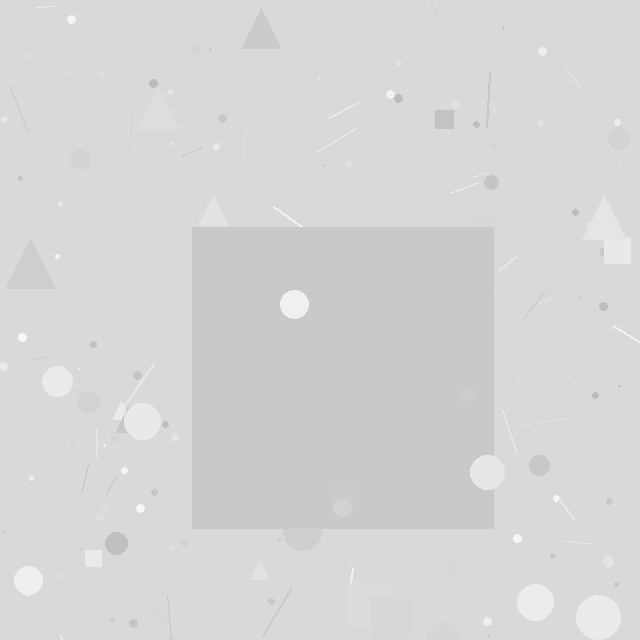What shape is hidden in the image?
A square is hidden in the image.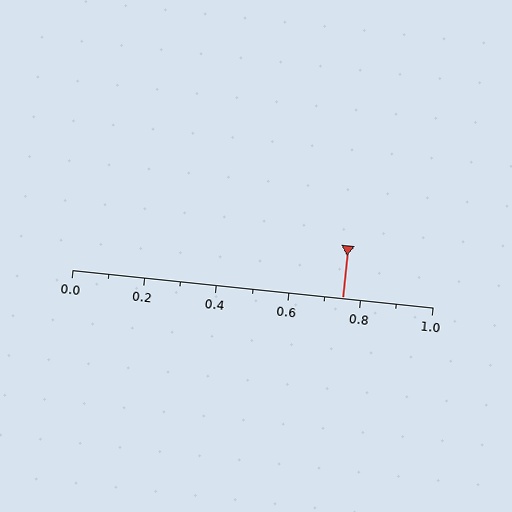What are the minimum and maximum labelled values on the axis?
The axis runs from 0.0 to 1.0.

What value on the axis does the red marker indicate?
The marker indicates approximately 0.75.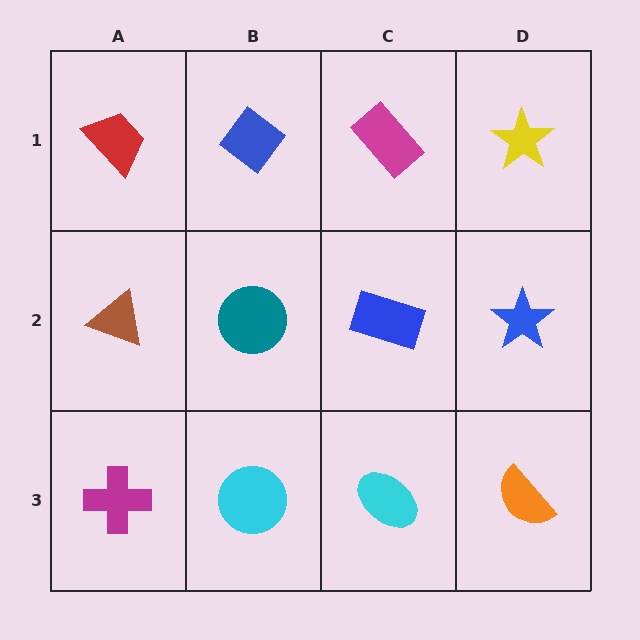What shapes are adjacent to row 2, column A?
A red trapezoid (row 1, column A), a magenta cross (row 3, column A), a teal circle (row 2, column B).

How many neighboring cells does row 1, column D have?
2.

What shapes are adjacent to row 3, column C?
A blue rectangle (row 2, column C), a cyan circle (row 3, column B), an orange semicircle (row 3, column D).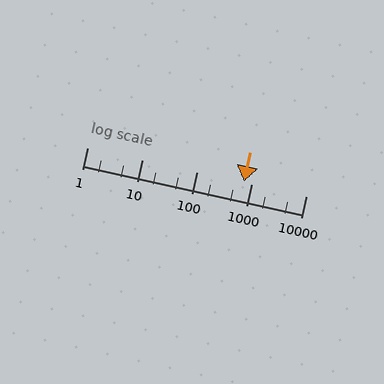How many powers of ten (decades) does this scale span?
The scale spans 4 decades, from 1 to 10000.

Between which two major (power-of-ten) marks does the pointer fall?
The pointer is between 100 and 1000.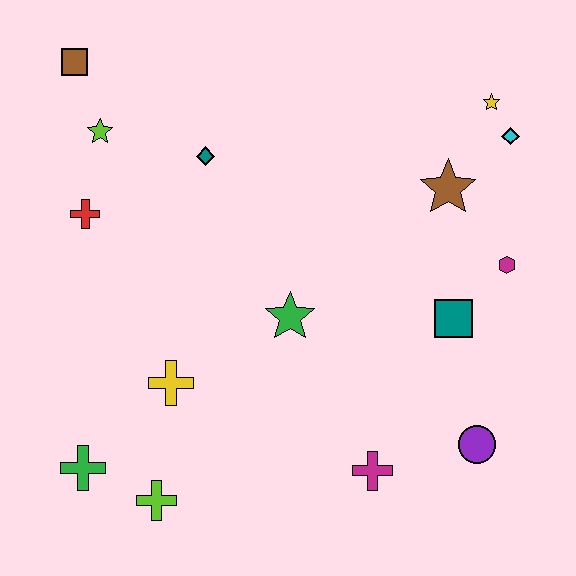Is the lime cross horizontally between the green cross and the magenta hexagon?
Yes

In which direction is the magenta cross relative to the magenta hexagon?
The magenta cross is below the magenta hexagon.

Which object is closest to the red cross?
The lime star is closest to the red cross.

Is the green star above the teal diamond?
No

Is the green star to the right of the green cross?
Yes